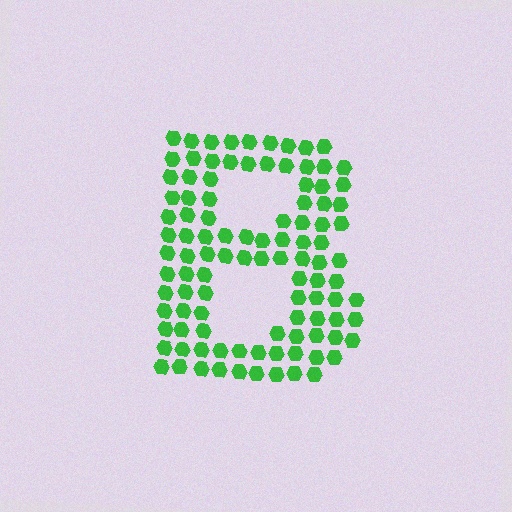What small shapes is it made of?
It is made of small hexagons.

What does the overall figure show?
The overall figure shows the letter B.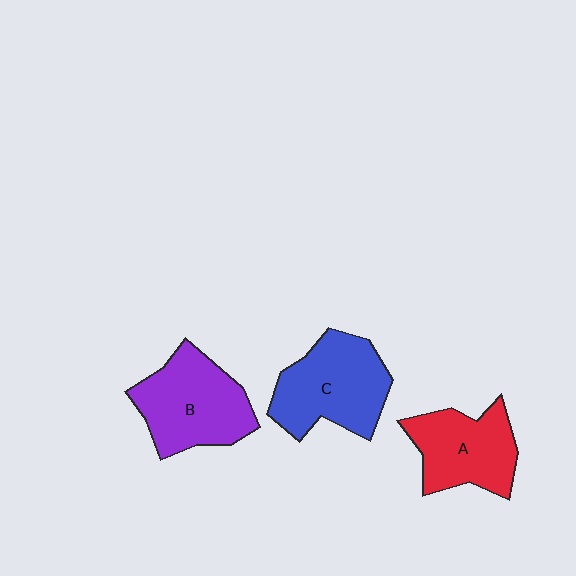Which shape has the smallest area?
Shape A (red).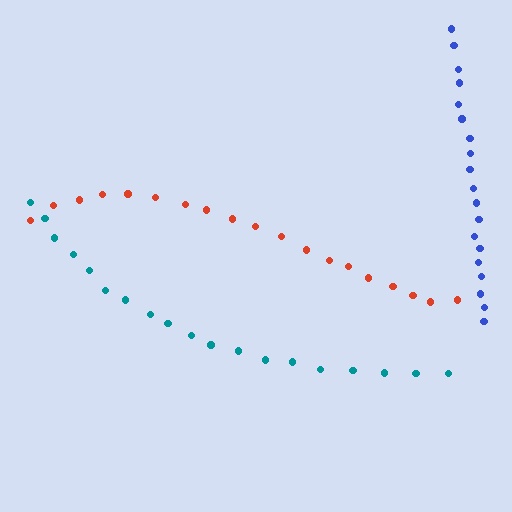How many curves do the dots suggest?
There are 3 distinct paths.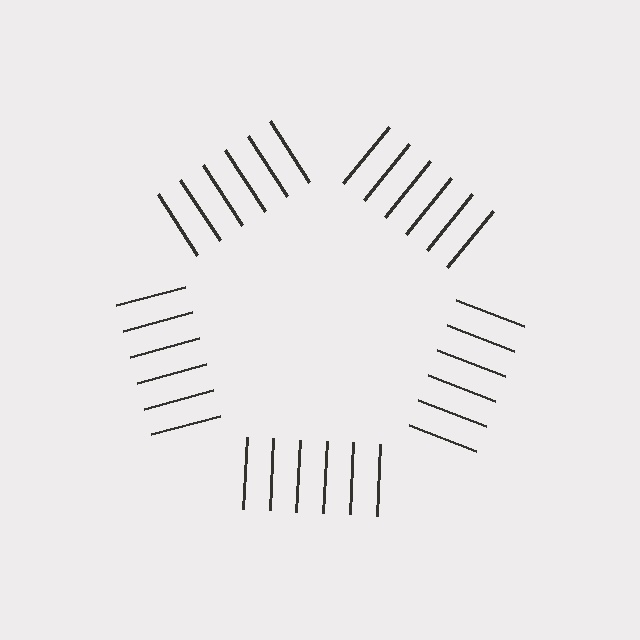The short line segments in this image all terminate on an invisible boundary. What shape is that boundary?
An illusory pentagon — the line segments terminate on its edges but no continuous stroke is drawn.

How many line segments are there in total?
30 — 6 along each of the 5 edges.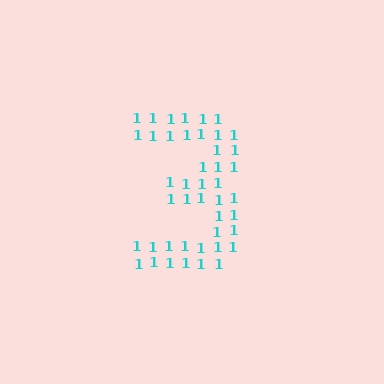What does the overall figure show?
The overall figure shows the digit 3.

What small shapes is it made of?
It is made of small digit 1's.